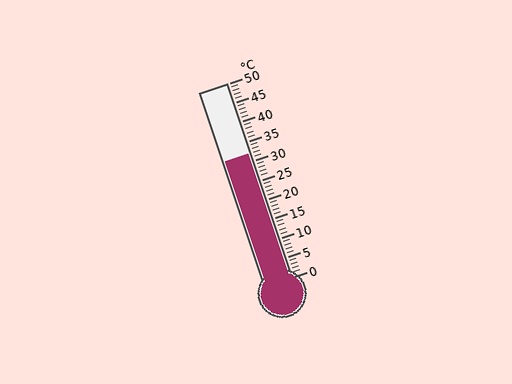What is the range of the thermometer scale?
The thermometer scale ranges from 0°C to 50°C.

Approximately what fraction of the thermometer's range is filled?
The thermometer is filled to approximately 65% of its range.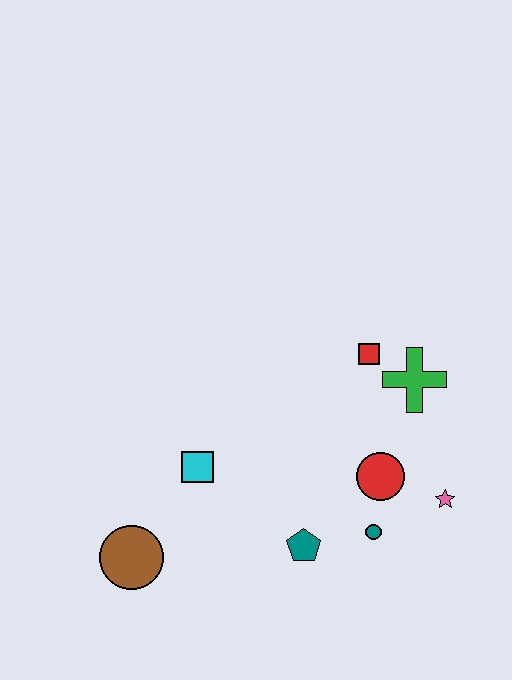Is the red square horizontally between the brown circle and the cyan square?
No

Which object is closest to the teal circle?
The red circle is closest to the teal circle.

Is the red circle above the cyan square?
No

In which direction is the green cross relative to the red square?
The green cross is to the right of the red square.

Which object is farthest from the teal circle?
The brown circle is farthest from the teal circle.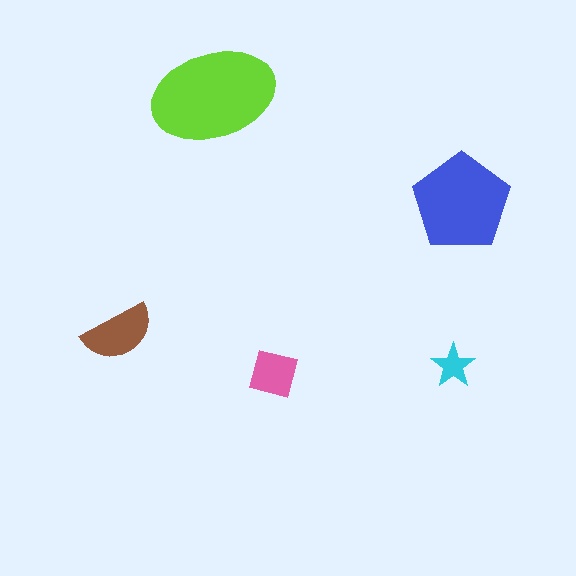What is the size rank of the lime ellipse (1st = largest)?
1st.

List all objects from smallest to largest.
The cyan star, the pink square, the brown semicircle, the blue pentagon, the lime ellipse.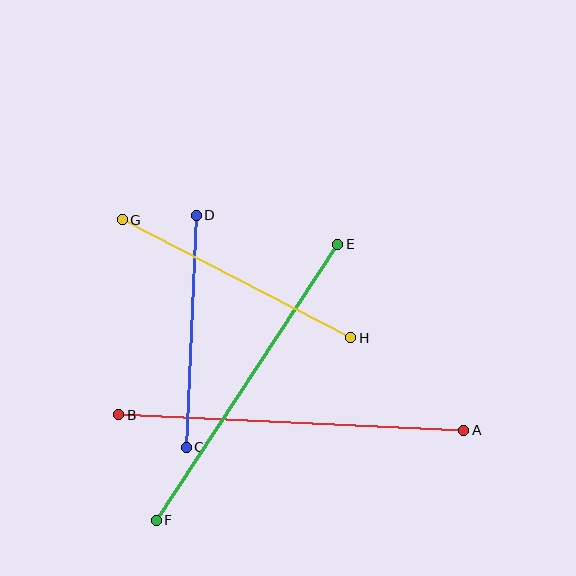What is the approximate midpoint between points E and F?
The midpoint is at approximately (247, 382) pixels.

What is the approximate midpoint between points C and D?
The midpoint is at approximately (191, 331) pixels.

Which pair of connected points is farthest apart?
Points A and B are farthest apart.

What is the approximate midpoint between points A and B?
The midpoint is at approximately (291, 422) pixels.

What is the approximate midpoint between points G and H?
The midpoint is at approximately (236, 279) pixels.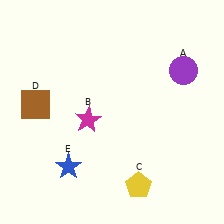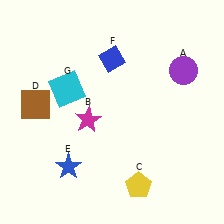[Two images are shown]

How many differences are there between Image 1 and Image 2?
There are 2 differences between the two images.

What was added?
A blue diamond (F), a cyan square (G) were added in Image 2.